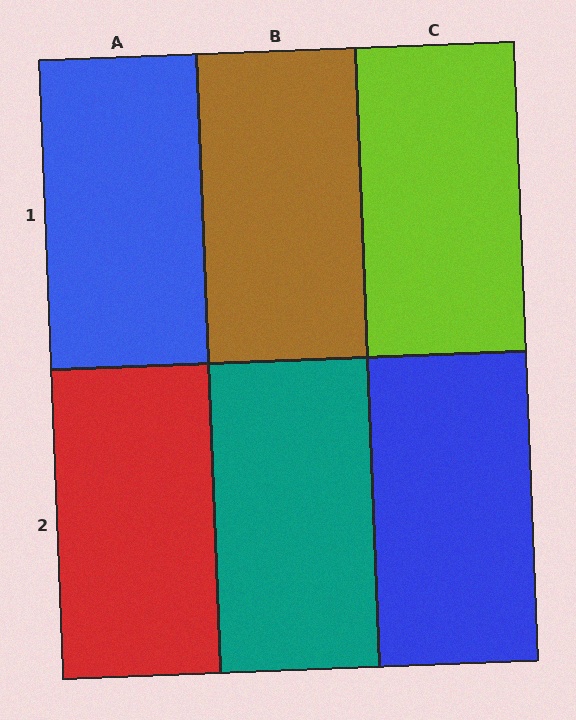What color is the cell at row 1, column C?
Lime.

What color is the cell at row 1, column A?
Blue.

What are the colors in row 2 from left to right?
Red, teal, blue.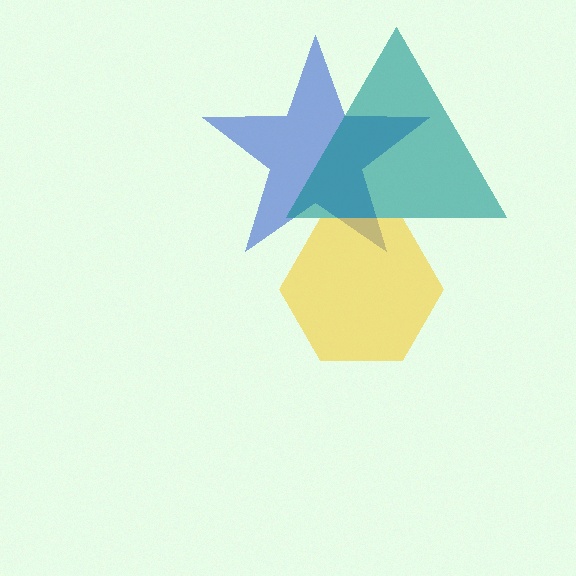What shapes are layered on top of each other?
The layered shapes are: a blue star, a yellow hexagon, a teal triangle.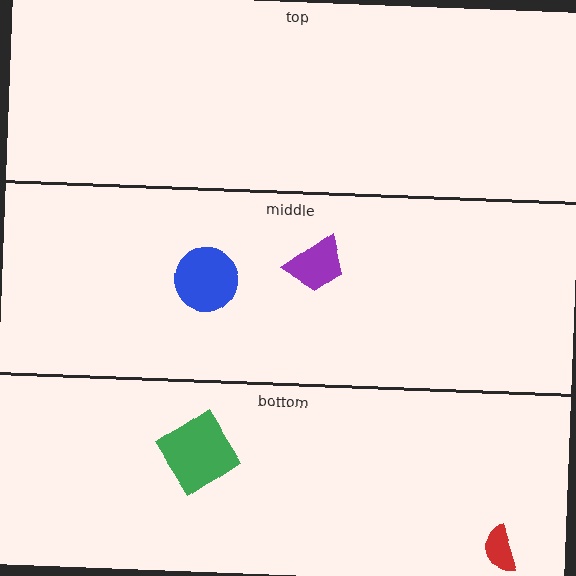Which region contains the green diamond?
The bottom region.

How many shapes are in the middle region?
2.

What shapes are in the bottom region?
The green diamond, the red semicircle.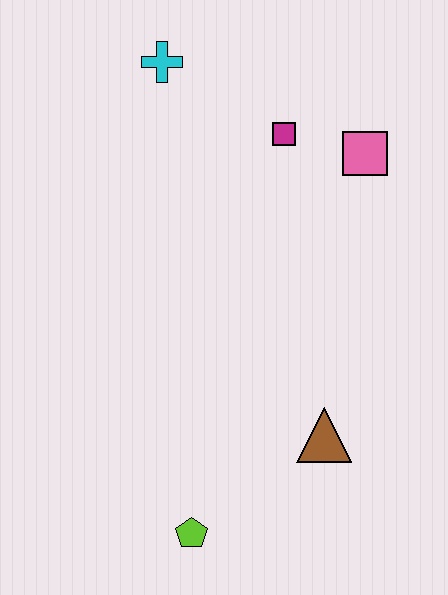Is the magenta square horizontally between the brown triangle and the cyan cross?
Yes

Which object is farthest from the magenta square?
The lime pentagon is farthest from the magenta square.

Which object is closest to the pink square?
The magenta square is closest to the pink square.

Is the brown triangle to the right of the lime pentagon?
Yes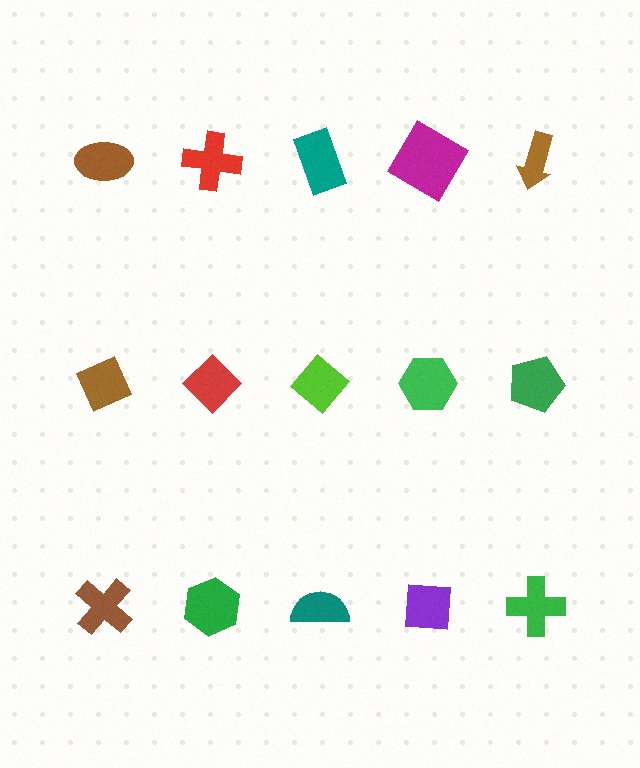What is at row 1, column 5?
A brown arrow.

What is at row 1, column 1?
A brown ellipse.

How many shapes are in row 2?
5 shapes.